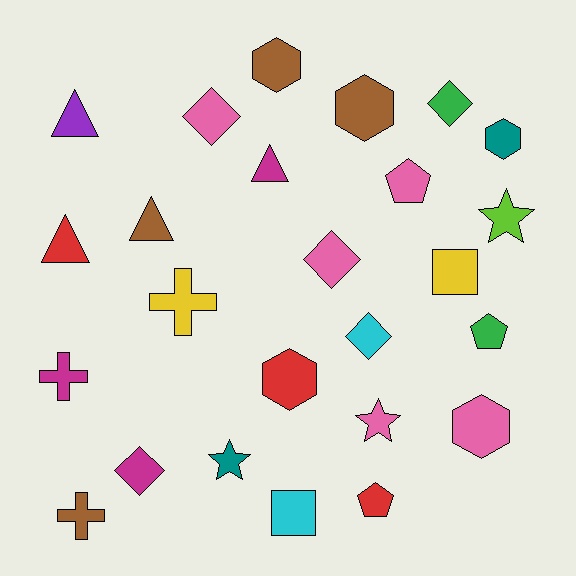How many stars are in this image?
There are 3 stars.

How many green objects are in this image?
There are 2 green objects.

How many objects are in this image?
There are 25 objects.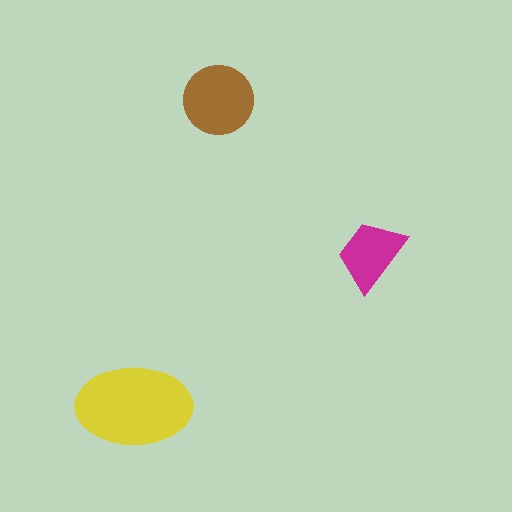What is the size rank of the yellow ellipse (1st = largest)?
1st.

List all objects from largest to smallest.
The yellow ellipse, the brown circle, the magenta trapezoid.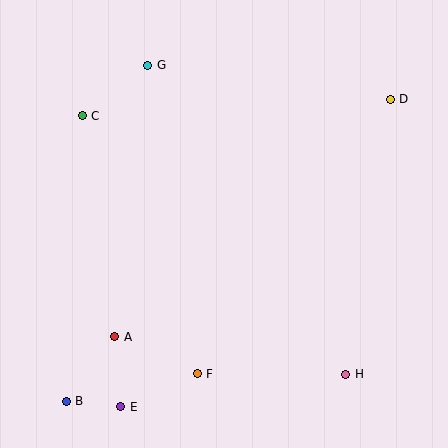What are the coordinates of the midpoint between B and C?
The midpoint between B and C is at (74, 259).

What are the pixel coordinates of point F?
Point F is at (197, 374).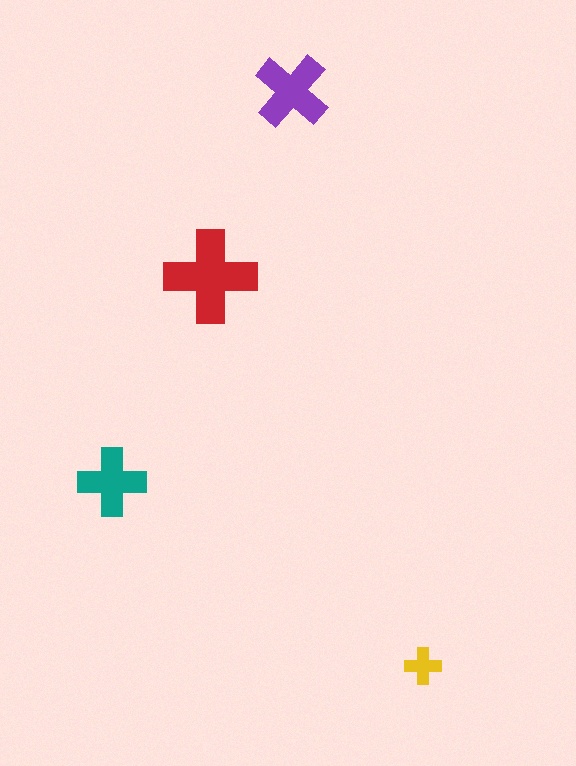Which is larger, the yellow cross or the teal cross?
The teal one.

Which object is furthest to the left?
The teal cross is leftmost.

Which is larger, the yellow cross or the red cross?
The red one.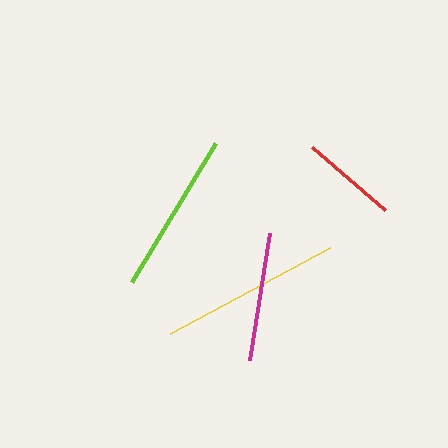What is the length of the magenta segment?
The magenta segment is approximately 129 pixels long.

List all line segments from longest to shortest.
From longest to shortest: yellow, lime, magenta, red.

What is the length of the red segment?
The red segment is approximately 97 pixels long.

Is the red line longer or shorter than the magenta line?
The magenta line is longer than the red line.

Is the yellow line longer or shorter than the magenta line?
The yellow line is longer than the magenta line.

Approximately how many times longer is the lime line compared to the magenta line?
The lime line is approximately 1.3 times the length of the magenta line.